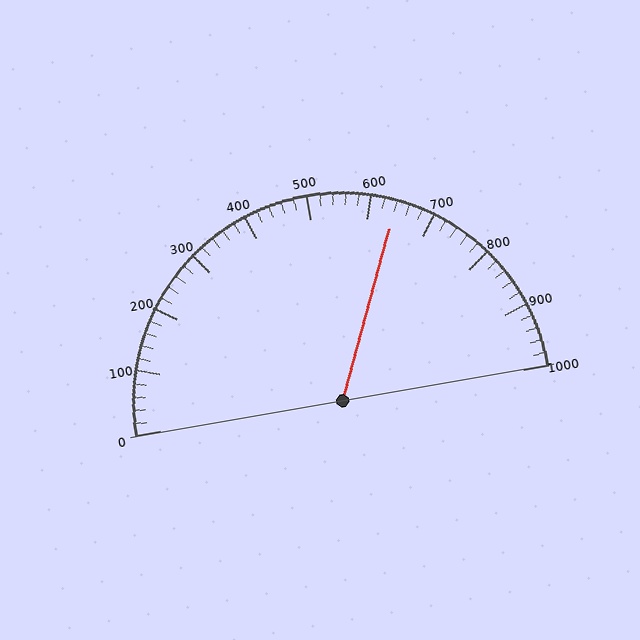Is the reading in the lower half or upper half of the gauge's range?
The reading is in the upper half of the range (0 to 1000).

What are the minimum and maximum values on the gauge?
The gauge ranges from 0 to 1000.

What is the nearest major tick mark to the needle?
The nearest major tick mark is 600.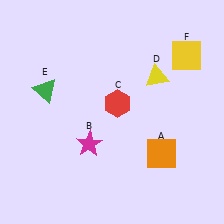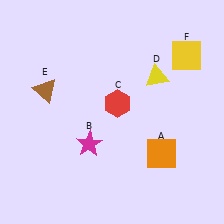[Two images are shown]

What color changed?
The triangle (E) changed from green in Image 1 to brown in Image 2.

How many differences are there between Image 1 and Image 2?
There is 1 difference between the two images.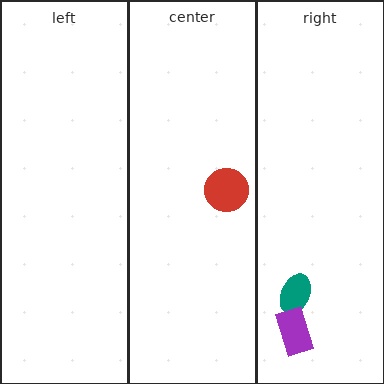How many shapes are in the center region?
1.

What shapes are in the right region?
The teal ellipse, the purple rectangle.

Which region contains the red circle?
The center region.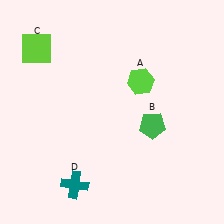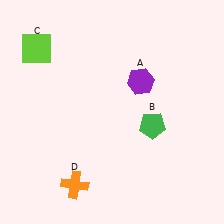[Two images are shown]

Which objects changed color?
A changed from lime to purple. D changed from teal to orange.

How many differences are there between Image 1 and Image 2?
There are 2 differences between the two images.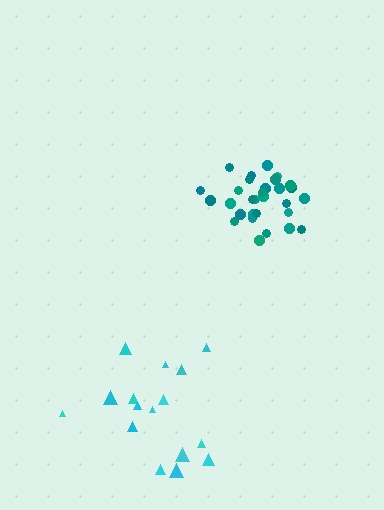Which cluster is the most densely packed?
Teal.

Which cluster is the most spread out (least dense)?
Cyan.